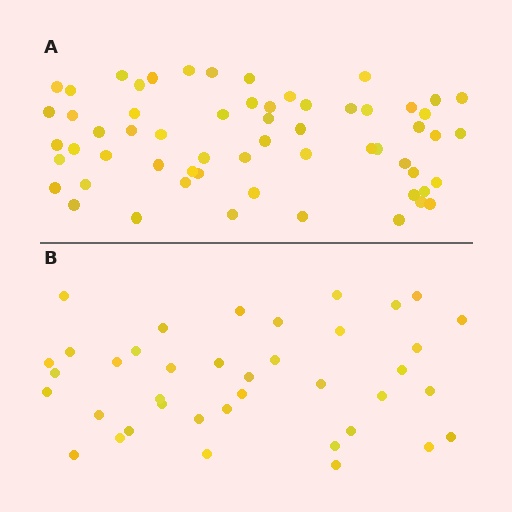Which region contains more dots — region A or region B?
Region A (the top region) has more dots.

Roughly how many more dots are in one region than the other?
Region A has approximately 20 more dots than region B.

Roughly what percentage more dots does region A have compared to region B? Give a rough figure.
About 55% more.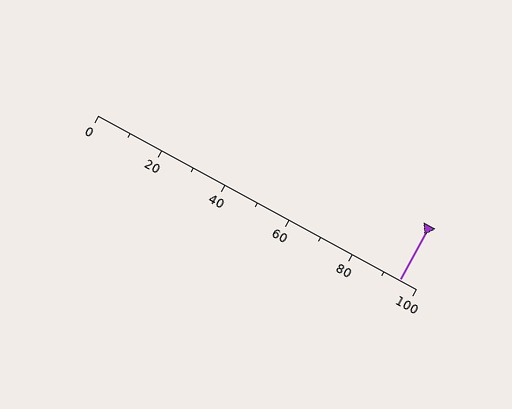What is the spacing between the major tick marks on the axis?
The major ticks are spaced 20 apart.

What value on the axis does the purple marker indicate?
The marker indicates approximately 95.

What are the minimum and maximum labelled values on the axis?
The axis runs from 0 to 100.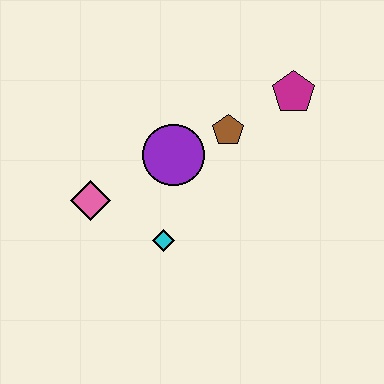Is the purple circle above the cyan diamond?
Yes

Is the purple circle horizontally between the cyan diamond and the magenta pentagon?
Yes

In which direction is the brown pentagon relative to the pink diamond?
The brown pentagon is to the right of the pink diamond.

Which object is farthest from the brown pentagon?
The pink diamond is farthest from the brown pentagon.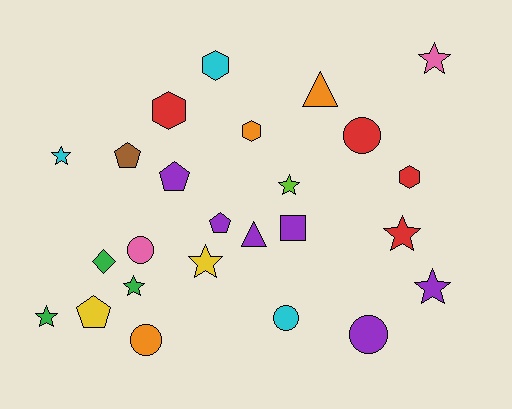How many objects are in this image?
There are 25 objects.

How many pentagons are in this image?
There are 4 pentagons.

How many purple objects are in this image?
There are 6 purple objects.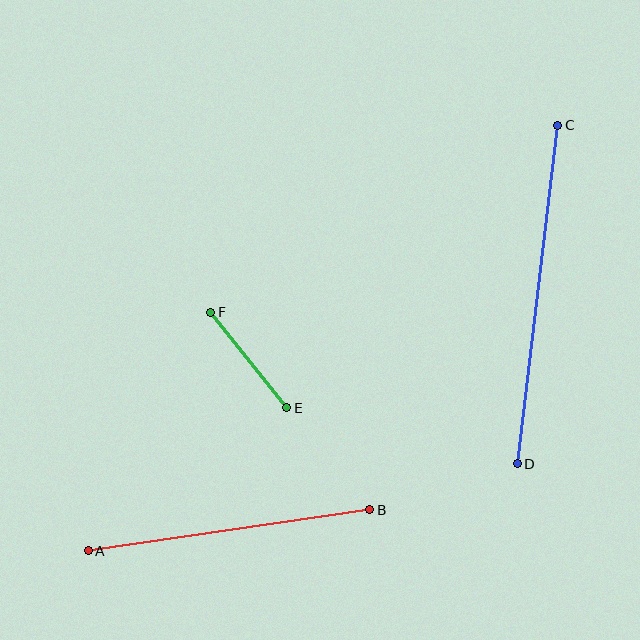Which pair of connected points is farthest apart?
Points C and D are farthest apart.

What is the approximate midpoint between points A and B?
The midpoint is at approximately (229, 530) pixels.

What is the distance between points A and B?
The distance is approximately 285 pixels.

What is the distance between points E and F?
The distance is approximately 122 pixels.